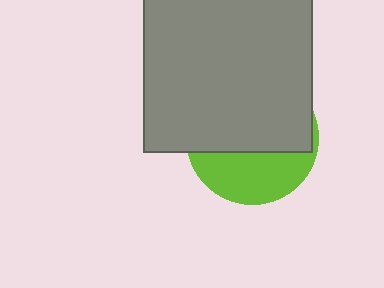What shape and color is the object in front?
The object in front is a gray square.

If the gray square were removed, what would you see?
You would see the complete lime circle.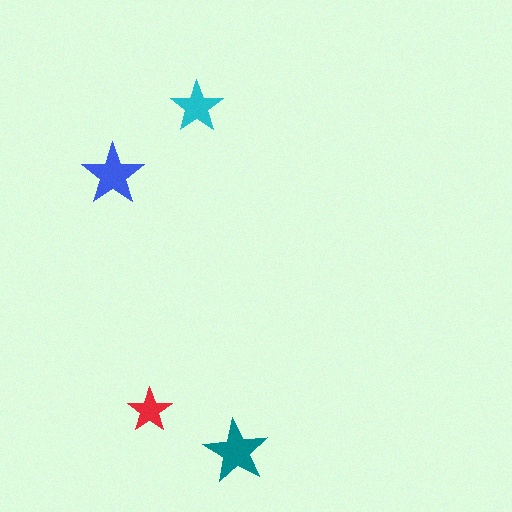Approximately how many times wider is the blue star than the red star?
About 1.5 times wider.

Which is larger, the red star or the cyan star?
The cyan one.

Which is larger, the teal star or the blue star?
The teal one.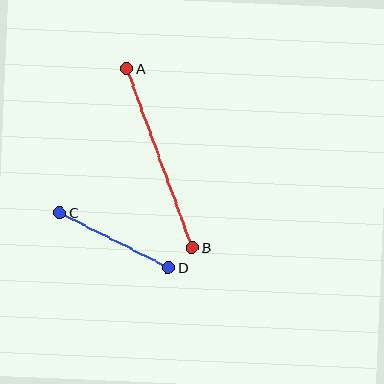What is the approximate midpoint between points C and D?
The midpoint is at approximately (114, 240) pixels.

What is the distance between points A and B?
The distance is approximately 190 pixels.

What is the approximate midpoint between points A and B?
The midpoint is at approximately (160, 158) pixels.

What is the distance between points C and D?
The distance is approximately 122 pixels.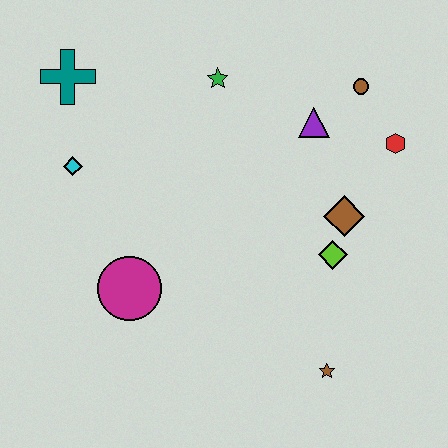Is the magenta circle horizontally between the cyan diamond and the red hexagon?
Yes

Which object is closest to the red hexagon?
The brown circle is closest to the red hexagon.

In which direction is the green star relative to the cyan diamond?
The green star is to the right of the cyan diamond.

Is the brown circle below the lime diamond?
No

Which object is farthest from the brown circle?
The magenta circle is farthest from the brown circle.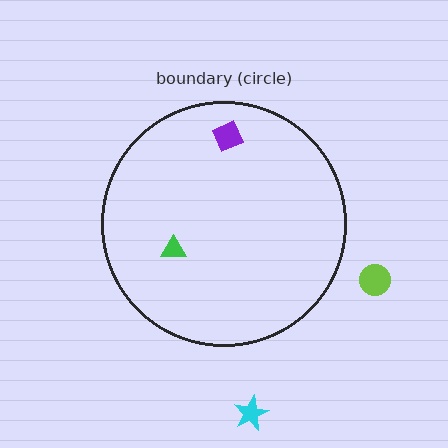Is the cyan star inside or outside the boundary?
Outside.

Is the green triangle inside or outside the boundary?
Inside.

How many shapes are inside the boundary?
2 inside, 2 outside.